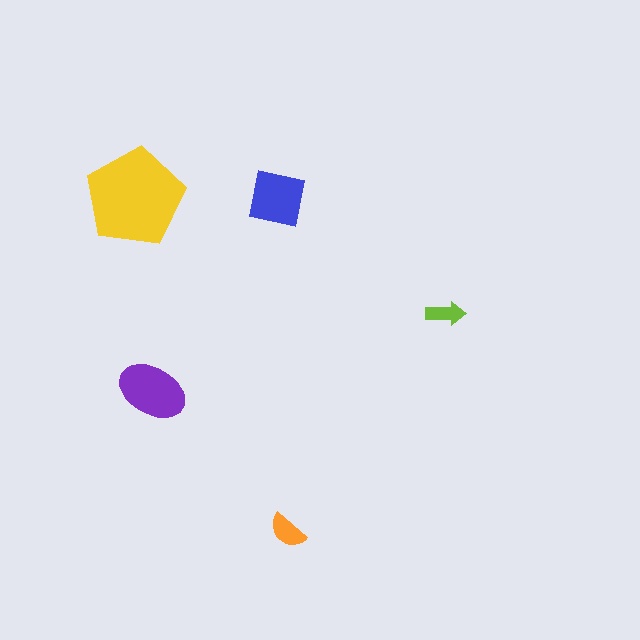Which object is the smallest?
The lime arrow.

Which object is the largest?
The yellow pentagon.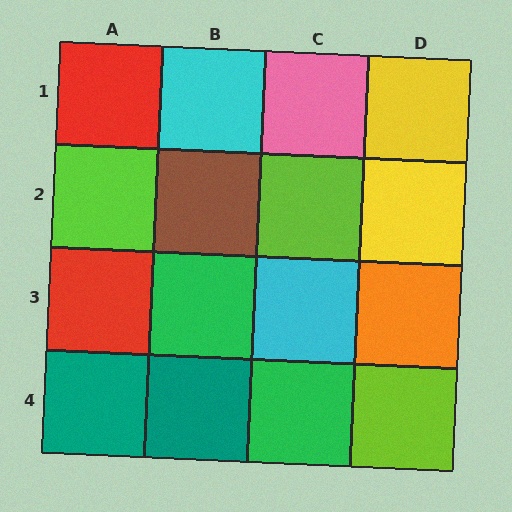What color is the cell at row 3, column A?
Red.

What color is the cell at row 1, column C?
Pink.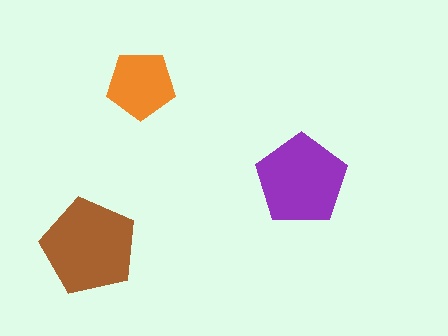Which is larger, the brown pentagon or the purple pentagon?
The brown one.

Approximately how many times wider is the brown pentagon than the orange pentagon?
About 1.5 times wider.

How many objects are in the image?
There are 3 objects in the image.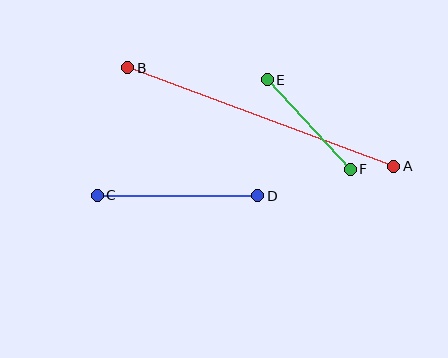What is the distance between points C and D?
The distance is approximately 160 pixels.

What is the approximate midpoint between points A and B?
The midpoint is at approximately (261, 117) pixels.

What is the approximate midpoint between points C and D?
The midpoint is at approximately (177, 195) pixels.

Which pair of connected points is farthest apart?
Points A and B are farthest apart.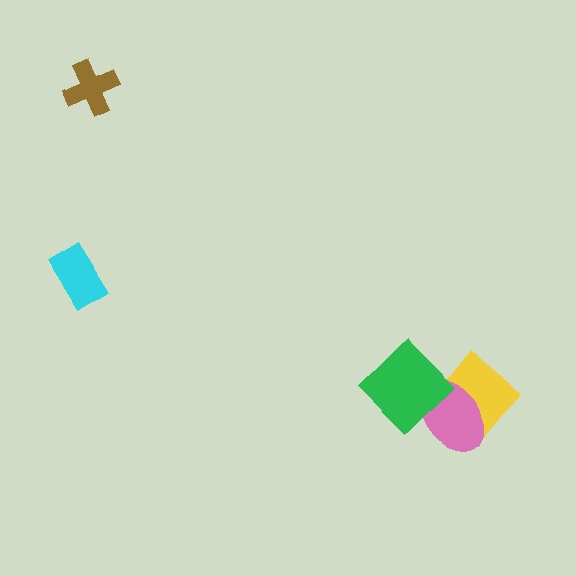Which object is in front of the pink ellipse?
The green diamond is in front of the pink ellipse.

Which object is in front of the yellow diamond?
The pink ellipse is in front of the yellow diamond.